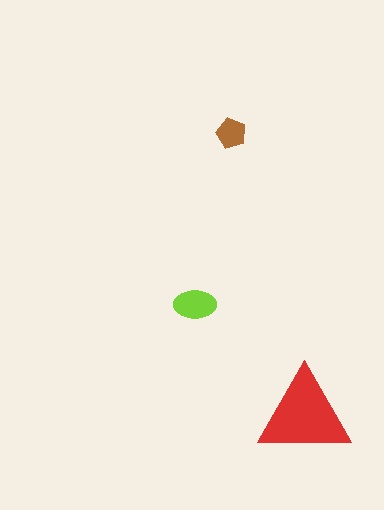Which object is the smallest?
The brown pentagon.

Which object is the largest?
The red triangle.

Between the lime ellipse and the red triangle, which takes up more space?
The red triangle.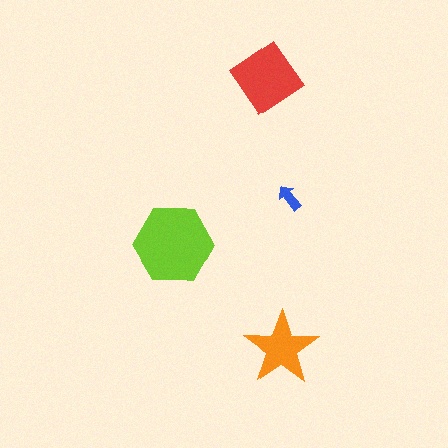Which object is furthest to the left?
The lime hexagon is leftmost.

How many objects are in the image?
There are 4 objects in the image.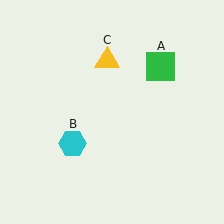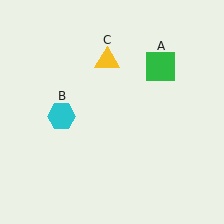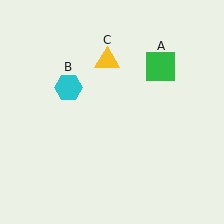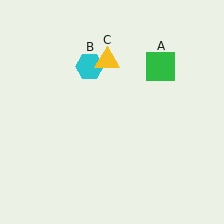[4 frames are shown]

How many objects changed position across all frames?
1 object changed position: cyan hexagon (object B).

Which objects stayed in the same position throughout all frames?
Green square (object A) and yellow triangle (object C) remained stationary.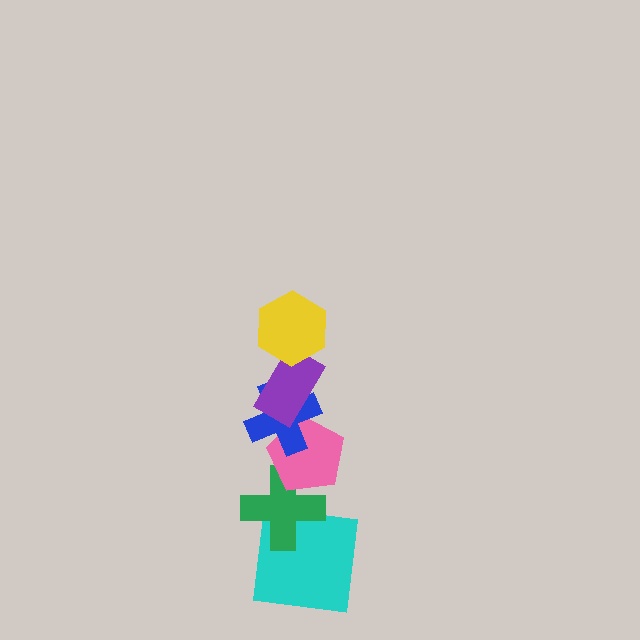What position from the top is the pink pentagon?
The pink pentagon is 4th from the top.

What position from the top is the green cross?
The green cross is 5th from the top.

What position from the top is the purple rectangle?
The purple rectangle is 2nd from the top.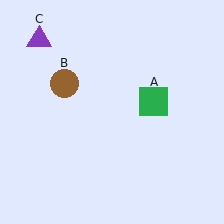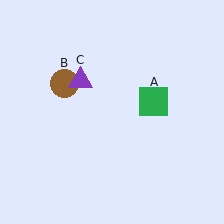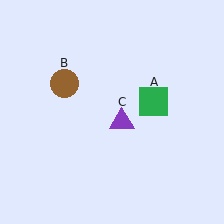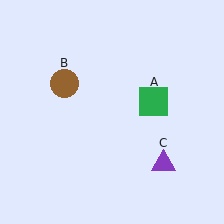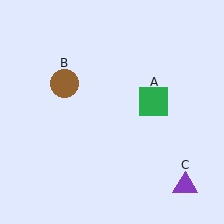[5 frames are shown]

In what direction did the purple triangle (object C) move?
The purple triangle (object C) moved down and to the right.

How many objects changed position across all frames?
1 object changed position: purple triangle (object C).